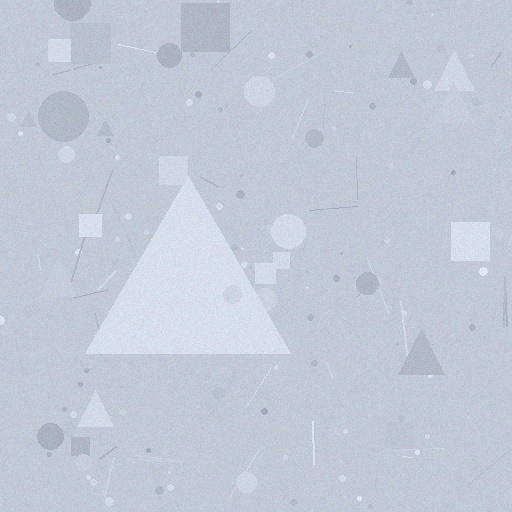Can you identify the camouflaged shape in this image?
The camouflaged shape is a triangle.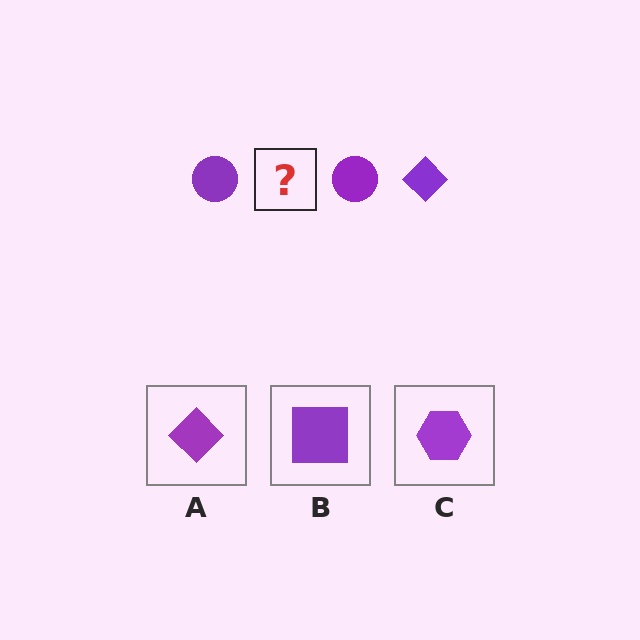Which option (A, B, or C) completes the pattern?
A.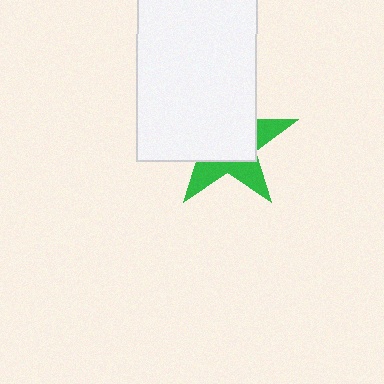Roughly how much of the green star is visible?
A small part of it is visible (roughly 38%).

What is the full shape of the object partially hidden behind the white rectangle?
The partially hidden object is a green star.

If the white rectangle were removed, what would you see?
You would see the complete green star.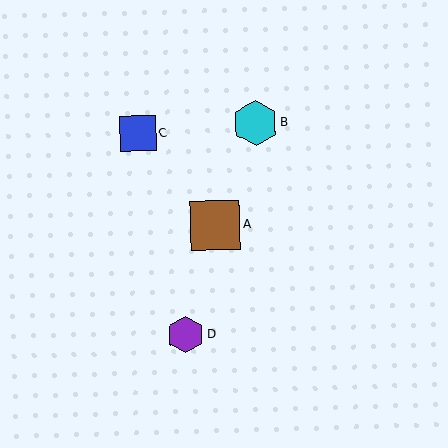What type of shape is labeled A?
Shape A is a brown square.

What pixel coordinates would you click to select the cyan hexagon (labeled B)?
Click at (255, 123) to select the cyan hexagon B.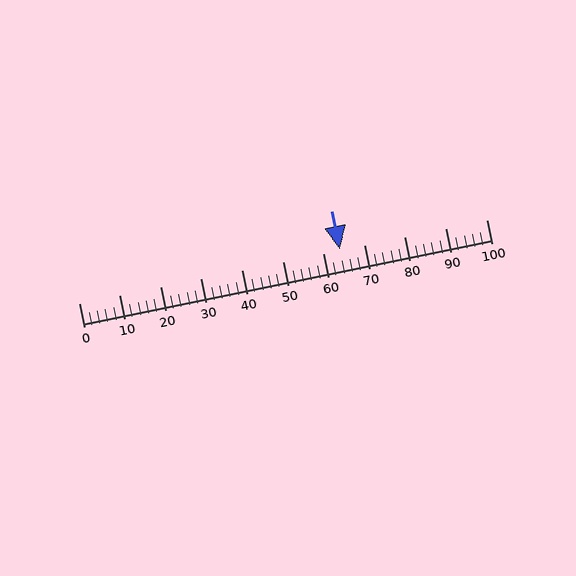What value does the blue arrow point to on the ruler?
The blue arrow points to approximately 64.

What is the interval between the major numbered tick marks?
The major tick marks are spaced 10 units apart.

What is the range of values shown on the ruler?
The ruler shows values from 0 to 100.